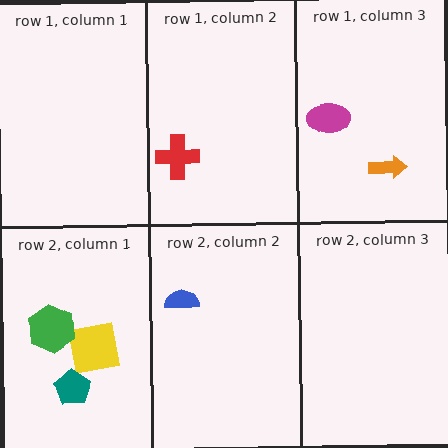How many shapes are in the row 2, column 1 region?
3.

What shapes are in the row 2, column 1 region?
The yellow square, the teal pentagon, the green hexagon.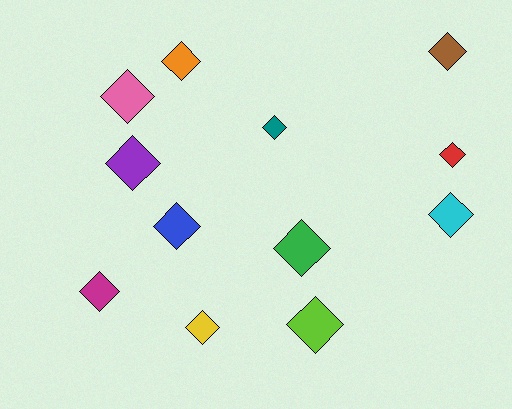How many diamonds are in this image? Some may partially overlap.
There are 12 diamonds.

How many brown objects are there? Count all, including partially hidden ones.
There is 1 brown object.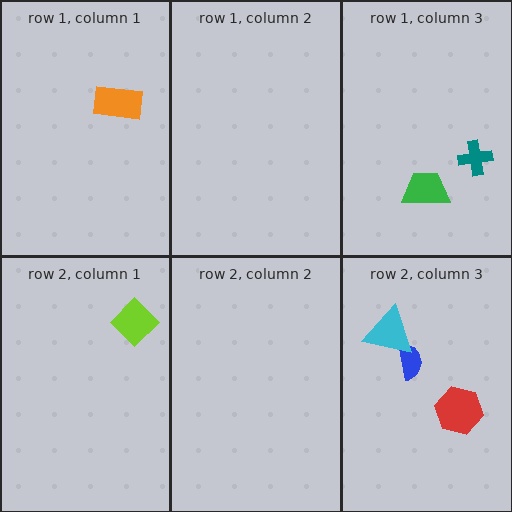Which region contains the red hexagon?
The row 2, column 3 region.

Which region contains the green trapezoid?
The row 1, column 3 region.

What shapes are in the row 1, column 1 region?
The orange rectangle.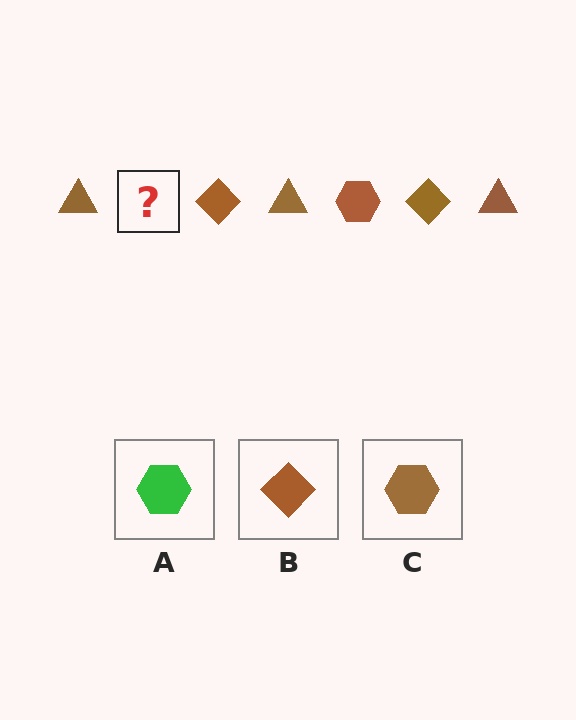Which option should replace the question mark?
Option C.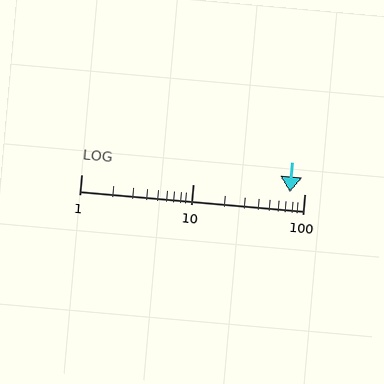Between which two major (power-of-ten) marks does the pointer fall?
The pointer is between 10 and 100.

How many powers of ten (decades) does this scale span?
The scale spans 2 decades, from 1 to 100.